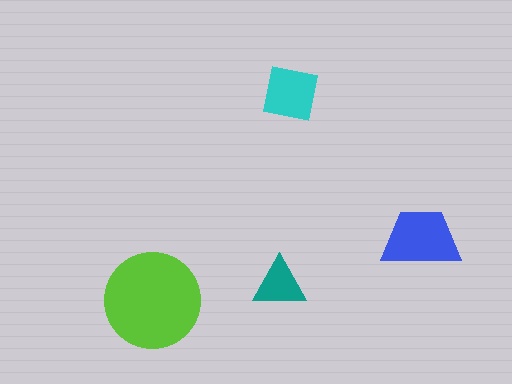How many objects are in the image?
There are 4 objects in the image.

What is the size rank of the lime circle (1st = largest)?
1st.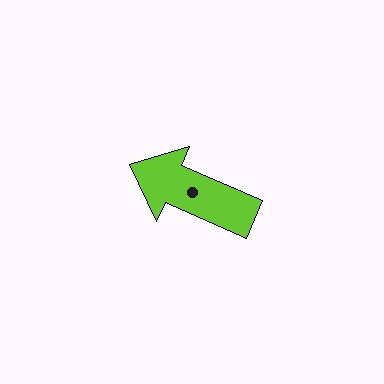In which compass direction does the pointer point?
Northwest.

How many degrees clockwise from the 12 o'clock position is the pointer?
Approximately 294 degrees.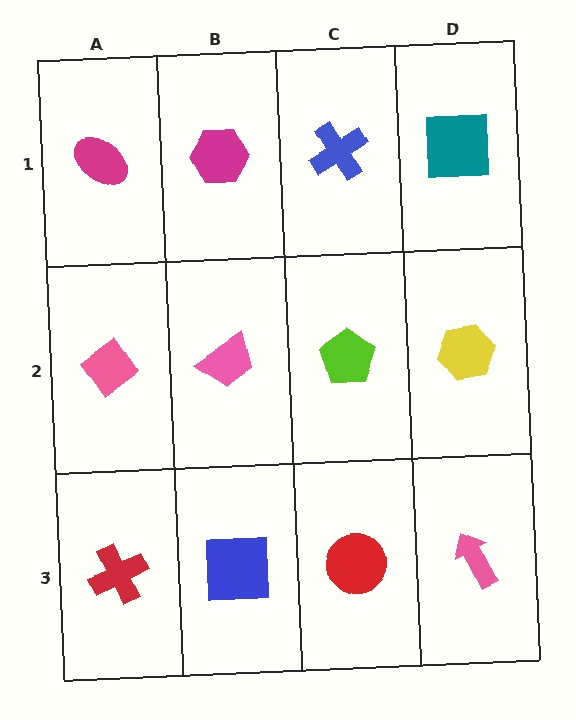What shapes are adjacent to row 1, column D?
A yellow hexagon (row 2, column D), a blue cross (row 1, column C).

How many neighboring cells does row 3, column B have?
3.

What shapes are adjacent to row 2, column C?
A blue cross (row 1, column C), a red circle (row 3, column C), a pink trapezoid (row 2, column B), a yellow hexagon (row 2, column D).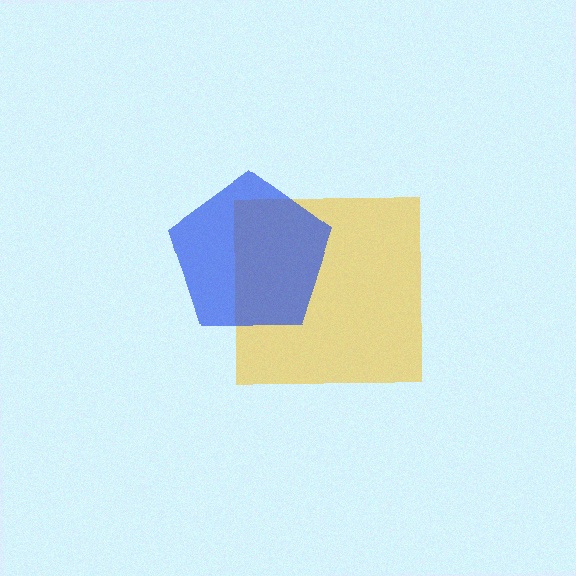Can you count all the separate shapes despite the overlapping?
Yes, there are 2 separate shapes.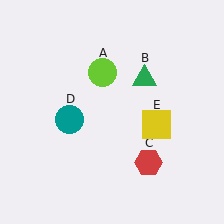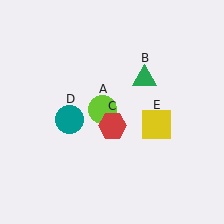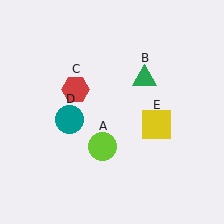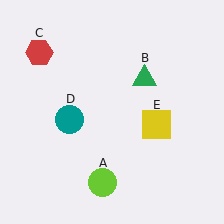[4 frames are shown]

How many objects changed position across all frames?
2 objects changed position: lime circle (object A), red hexagon (object C).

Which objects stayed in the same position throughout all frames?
Green triangle (object B) and teal circle (object D) and yellow square (object E) remained stationary.